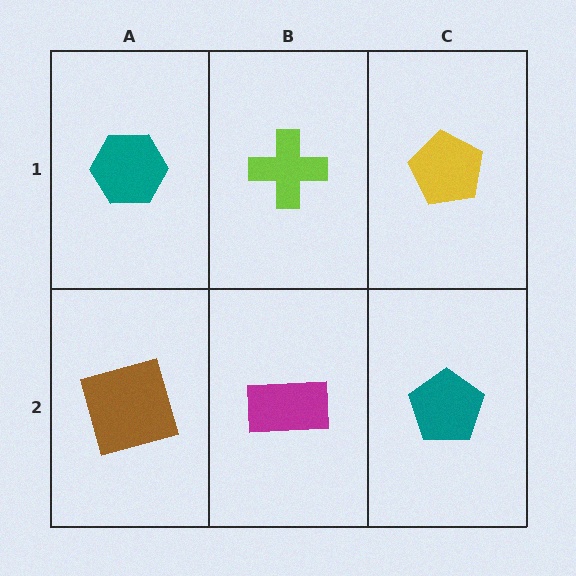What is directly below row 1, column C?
A teal pentagon.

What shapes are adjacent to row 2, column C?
A yellow pentagon (row 1, column C), a magenta rectangle (row 2, column B).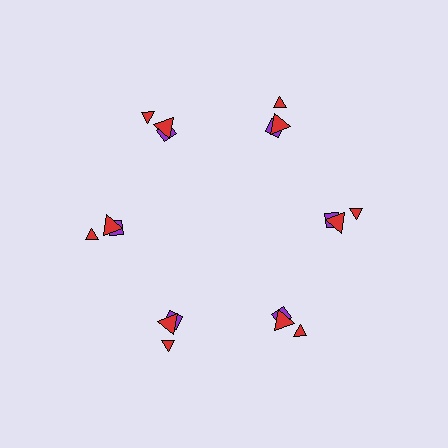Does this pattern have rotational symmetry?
Yes, this pattern has 6-fold rotational symmetry. It looks the same after rotating 60 degrees around the center.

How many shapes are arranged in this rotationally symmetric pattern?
There are 18 shapes, arranged in 6 groups of 3.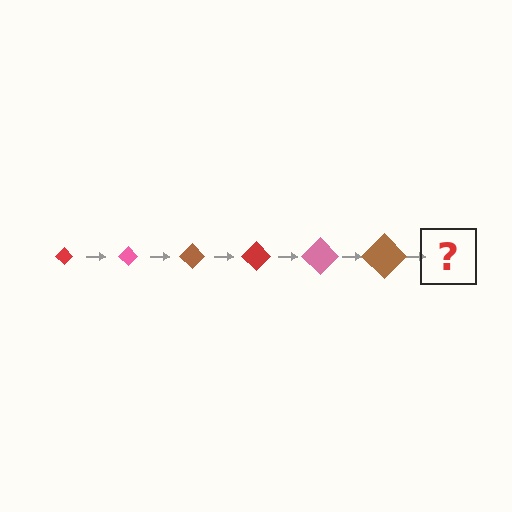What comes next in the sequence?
The next element should be a red diamond, larger than the previous one.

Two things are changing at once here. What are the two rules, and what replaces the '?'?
The two rules are that the diamond grows larger each step and the color cycles through red, pink, and brown. The '?' should be a red diamond, larger than the previous one.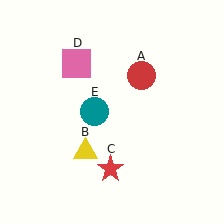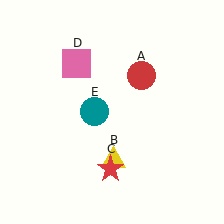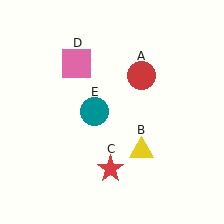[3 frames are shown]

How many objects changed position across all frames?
1 object changed position: yellow triangle (object B).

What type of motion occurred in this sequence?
The yellow triangle (object B) rotated counterclockwise around the center of the scene.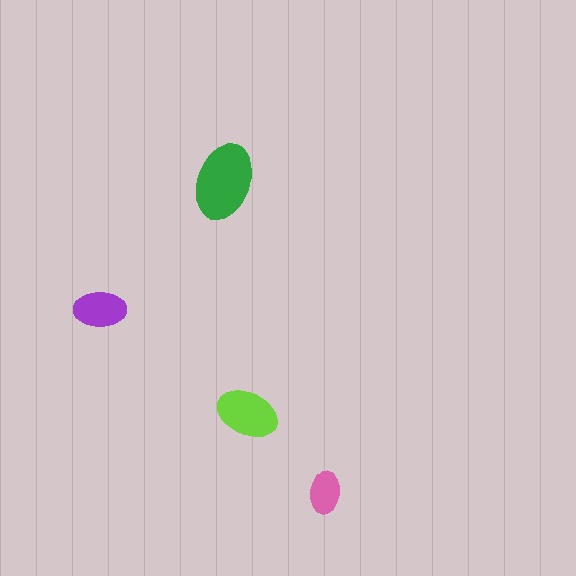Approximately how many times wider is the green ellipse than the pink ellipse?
About 2 times wider.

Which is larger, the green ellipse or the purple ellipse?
The green one.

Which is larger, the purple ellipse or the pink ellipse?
The purple one.